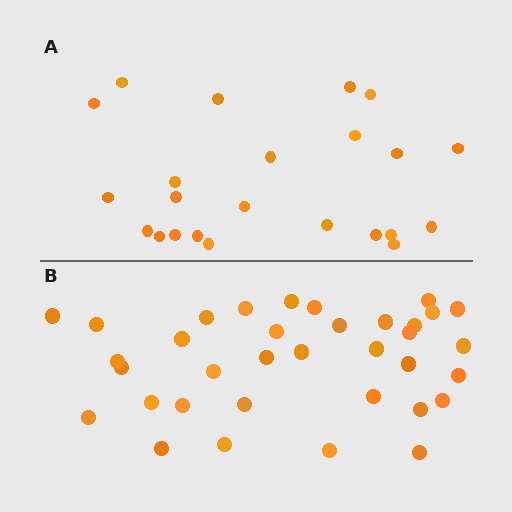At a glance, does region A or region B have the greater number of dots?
Region B (the bottom region) has more dots.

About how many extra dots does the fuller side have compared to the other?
Region B has roughly 12 or so more dots than region A.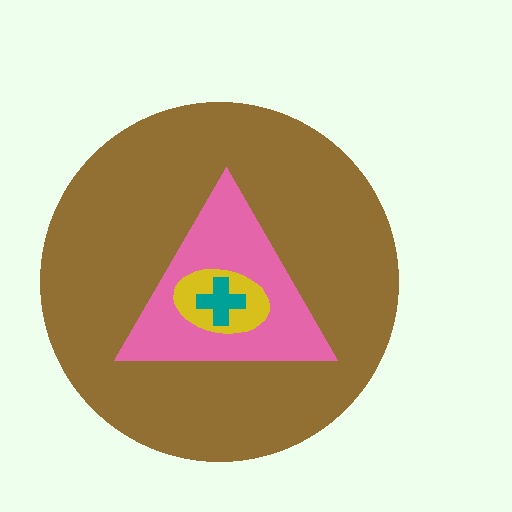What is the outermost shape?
The brown circle.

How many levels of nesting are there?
4.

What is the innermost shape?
The teal cross.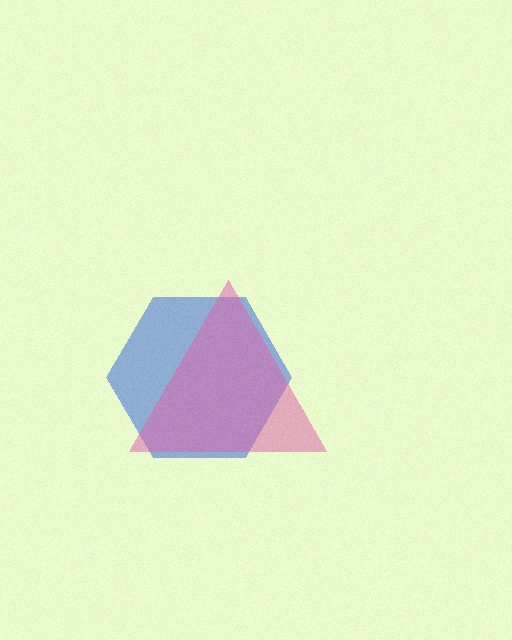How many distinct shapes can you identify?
There are 2 distinct shapes: a blue hexagon, a pink triangle.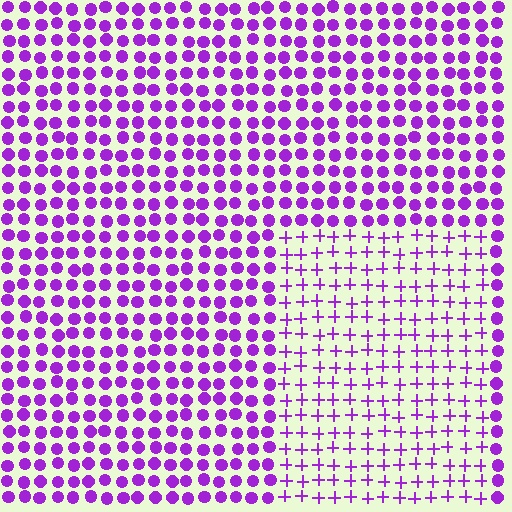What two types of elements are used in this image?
The image uses plus signs inside the rectangle region and circles outside it.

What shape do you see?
I see a rectangle.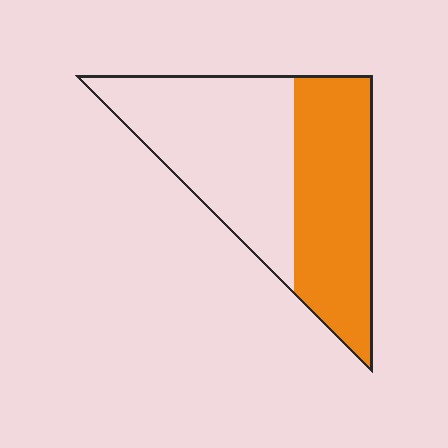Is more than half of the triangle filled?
No.